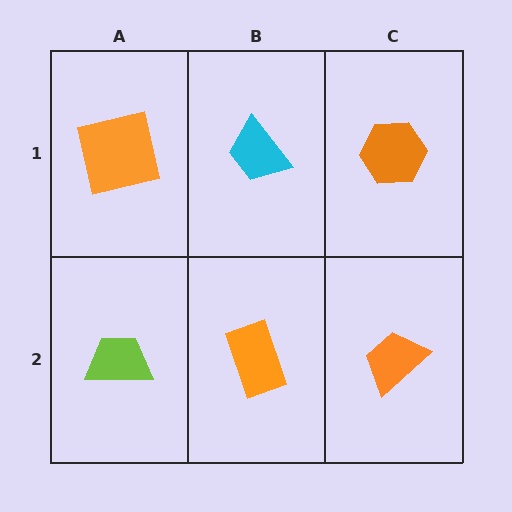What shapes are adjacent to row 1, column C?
An orange trapezoid (row 2, column C), a cyan trapezoid (row 1, column B).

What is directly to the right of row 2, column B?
An orange trapezoid.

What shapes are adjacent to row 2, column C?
An orange hexagon (row 1, column C), an orange rectangle (row 2, column B).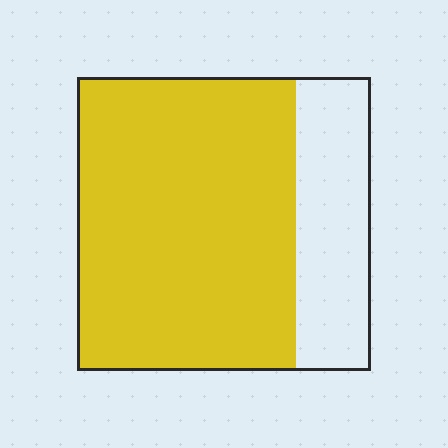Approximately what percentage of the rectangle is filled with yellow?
Approximately 75%.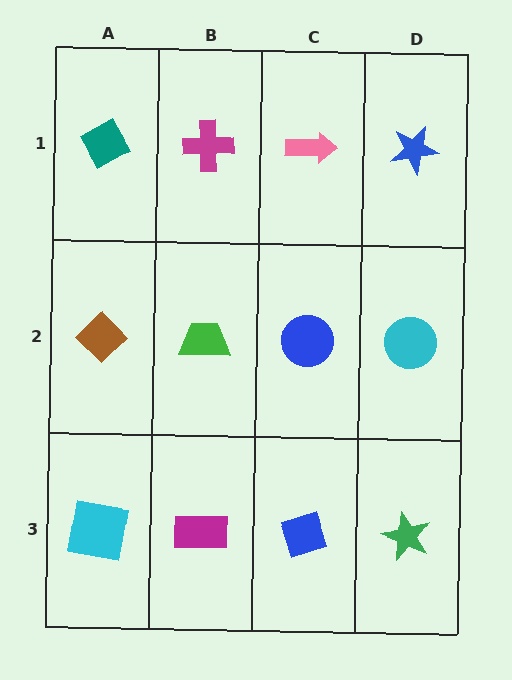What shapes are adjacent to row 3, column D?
A cyan circle (row 2, column D), a blue diamond (row 3, column C).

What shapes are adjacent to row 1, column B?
A green trapezoid (row 2, column B), a teal diamond (row 1, column A), a pink arrow (row 1, column C).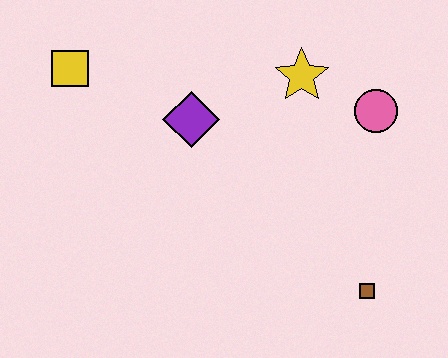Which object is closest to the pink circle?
The yellow star is closest to the pink circle.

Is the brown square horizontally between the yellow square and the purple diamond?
No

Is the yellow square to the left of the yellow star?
Yes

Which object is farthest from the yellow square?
The brown square is farthest from the yellow square.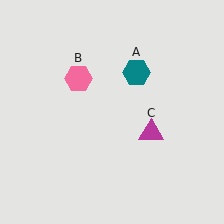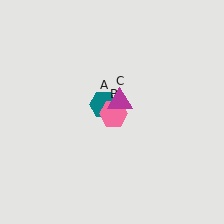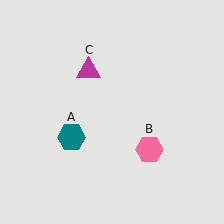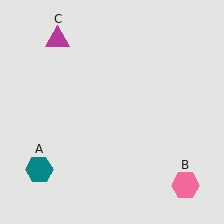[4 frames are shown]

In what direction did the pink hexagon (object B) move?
The pink hexagon (object B) moved down and to the right.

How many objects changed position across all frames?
3 objects changed position: teal hexagon (object A), pink hexagon (object B), magenta triangle (object C).